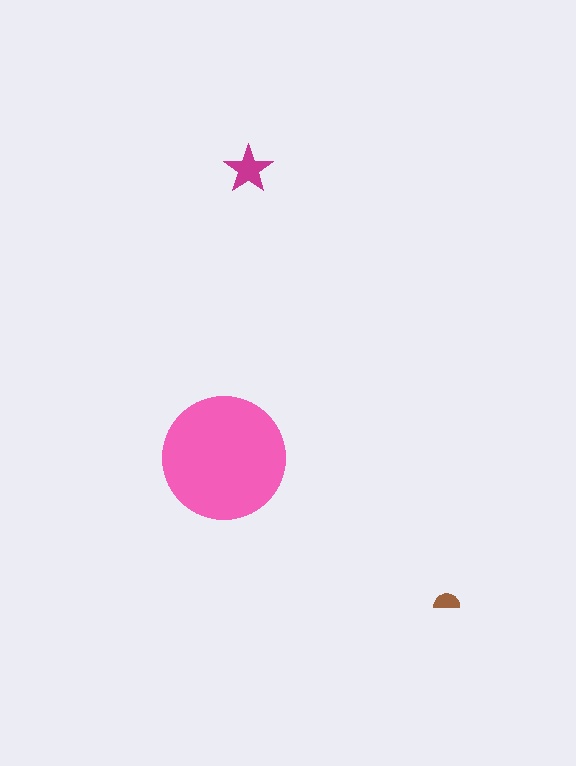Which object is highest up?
The magenta star is topmost.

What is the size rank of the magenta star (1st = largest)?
2nd.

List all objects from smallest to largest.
The brown semicircle, the magenta star, the pink circle.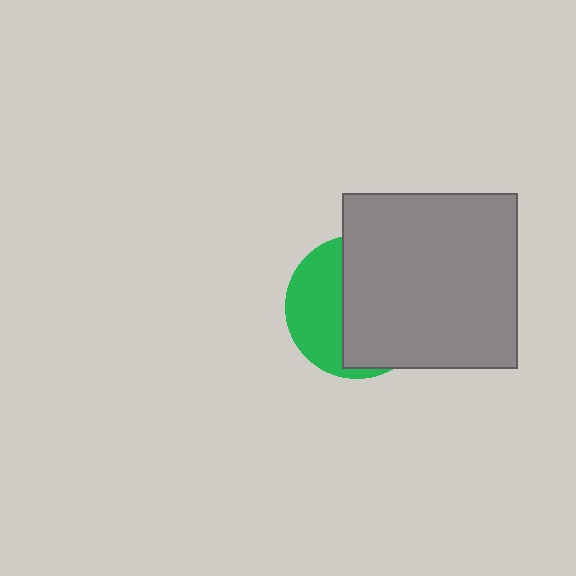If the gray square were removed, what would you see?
You would see the complete green circle.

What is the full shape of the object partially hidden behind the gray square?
The partially hidden object is a green circle.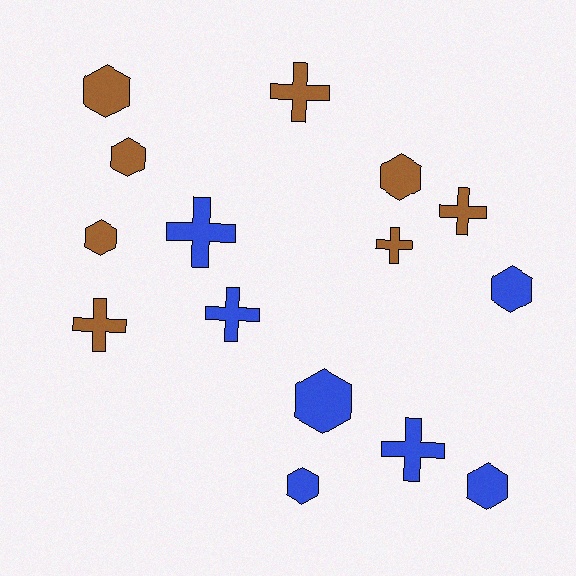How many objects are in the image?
There are 15 objects.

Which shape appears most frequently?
Hexagon, with 8 objects.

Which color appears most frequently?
Brown, with 8 objects.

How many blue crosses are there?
There are 3 blue crosses.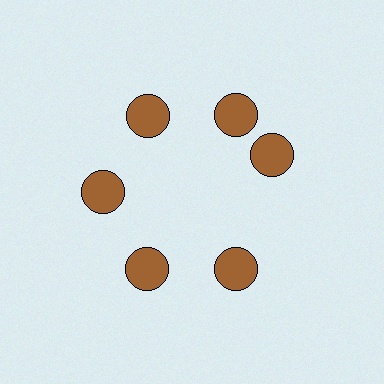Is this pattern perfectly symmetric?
No. The 6 brown circles are arranged in a ring, but one element near the 3 o'clock position is rotated out of alignment along the ring, breaking the 6-fold rotational symmetry.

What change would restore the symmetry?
The symmetry would be restored by rotating it back into even spacing with its neighbors so that all 6 circles sit at equal angles and equal distance from the center.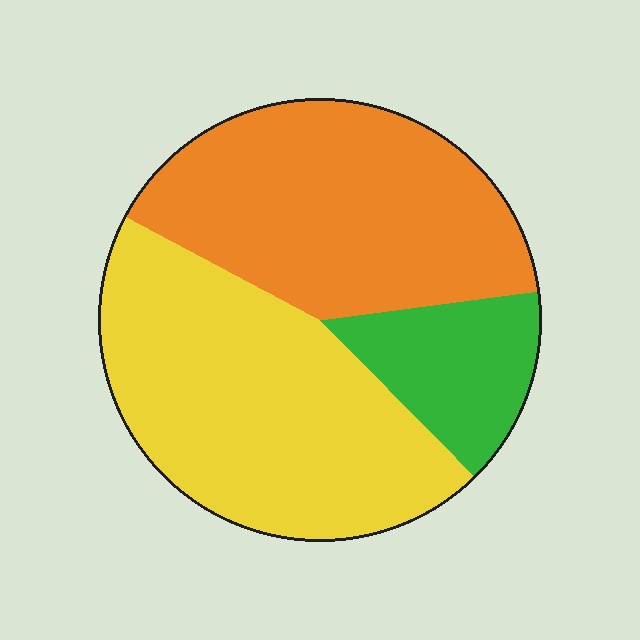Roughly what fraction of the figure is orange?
Orange covers 40% of the figure.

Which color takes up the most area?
Yellow, at roughly 45%.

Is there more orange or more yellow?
Yellow.